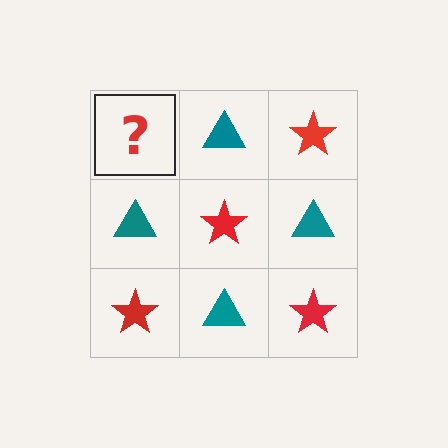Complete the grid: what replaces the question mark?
The question mark should be replaced with a red star.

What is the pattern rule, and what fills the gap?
The rule is that it alternates red star and teal triangle in a checkerboard pattern. The gap should be filled with a red star.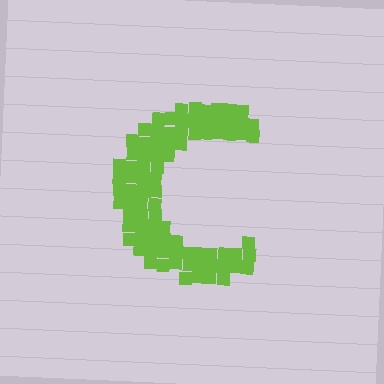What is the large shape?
The large shape is the letter C.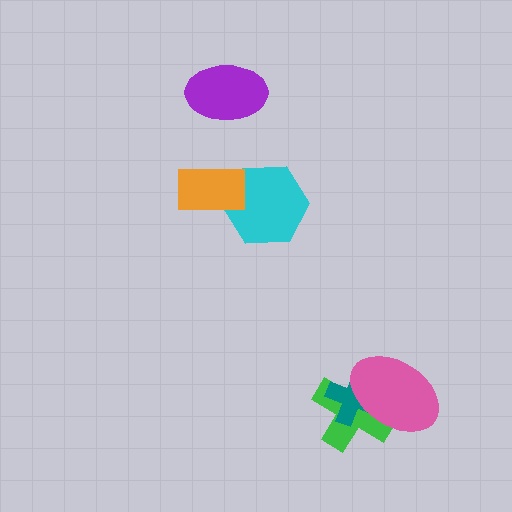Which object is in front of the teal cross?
The pink ellipse is in front of the teal cross.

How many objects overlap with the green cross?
2 objects overlap with the green cross.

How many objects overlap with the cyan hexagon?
1 object overlaps with the cyan hexagon.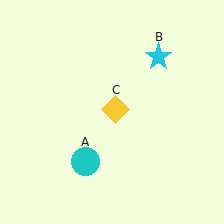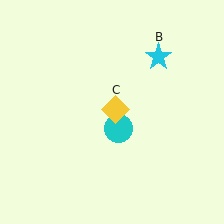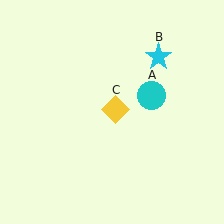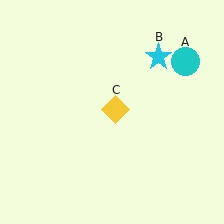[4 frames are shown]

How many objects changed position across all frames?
1 object changed position: cyan circle (object A).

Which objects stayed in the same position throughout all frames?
Cyan star (object B) and yellow diamond (object C) remained stationary.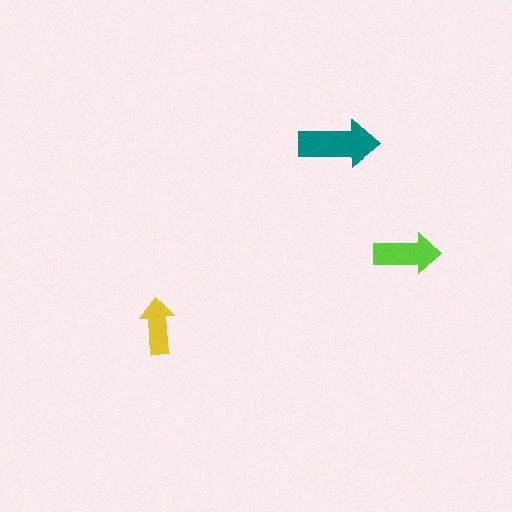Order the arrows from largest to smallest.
the teal one, the lime one, the yellow one.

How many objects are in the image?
There are 3 objects in the image.